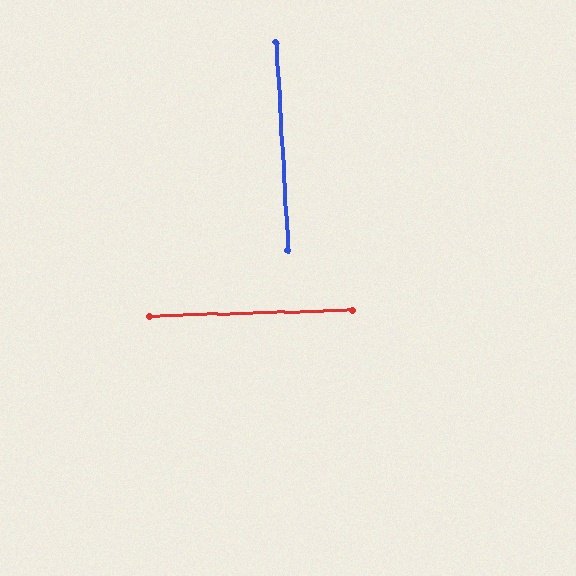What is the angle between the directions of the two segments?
Approximately 88 degrees.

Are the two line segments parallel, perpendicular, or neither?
Perpendicular — they meet at approximately 88°.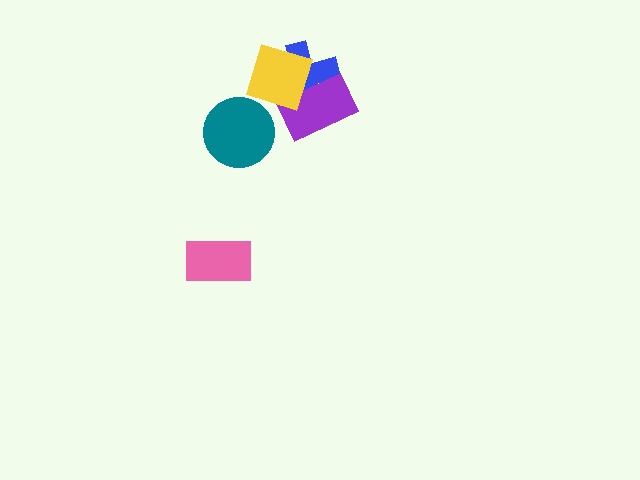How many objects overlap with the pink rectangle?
0 objects overlap with the pink rectangle.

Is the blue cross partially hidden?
Yes, it is partially covered by another shape.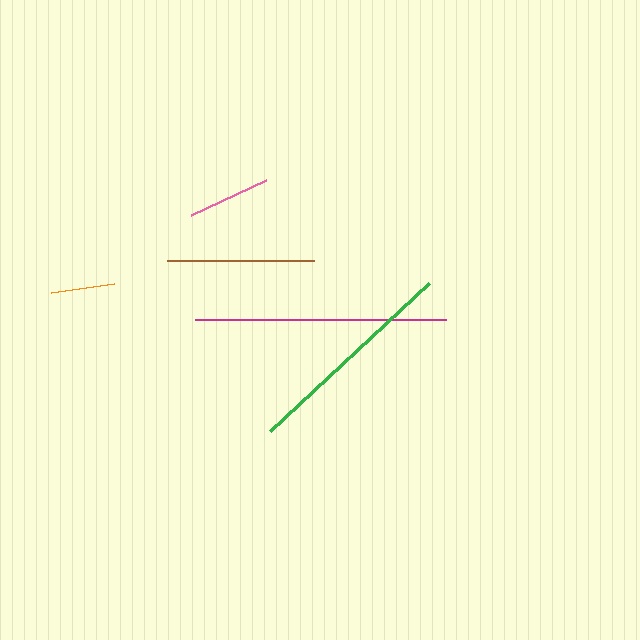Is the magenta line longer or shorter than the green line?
The magenta line is longer than the green line.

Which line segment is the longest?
The magenta line is the longest at approximately 251 pixels.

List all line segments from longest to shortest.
From longest to shortest: magenta, green, brown, pink, orange.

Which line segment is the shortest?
The orange line is the shortest at approximately 64 pixels.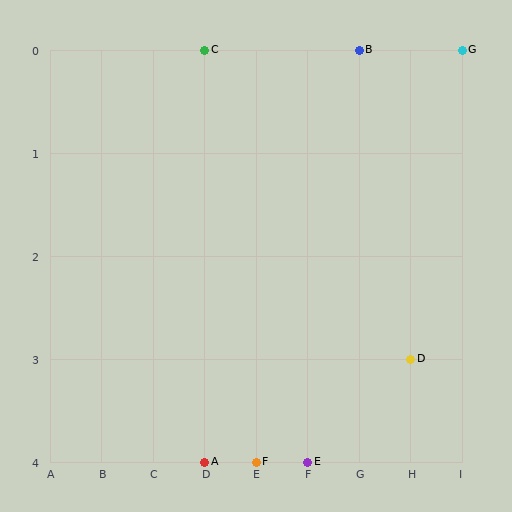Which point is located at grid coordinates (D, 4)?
Point A is at (D, 4).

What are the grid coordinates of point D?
Point D is at grid coordinates (H, 3).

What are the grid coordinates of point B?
Point B is at grid coordinates (G, 0).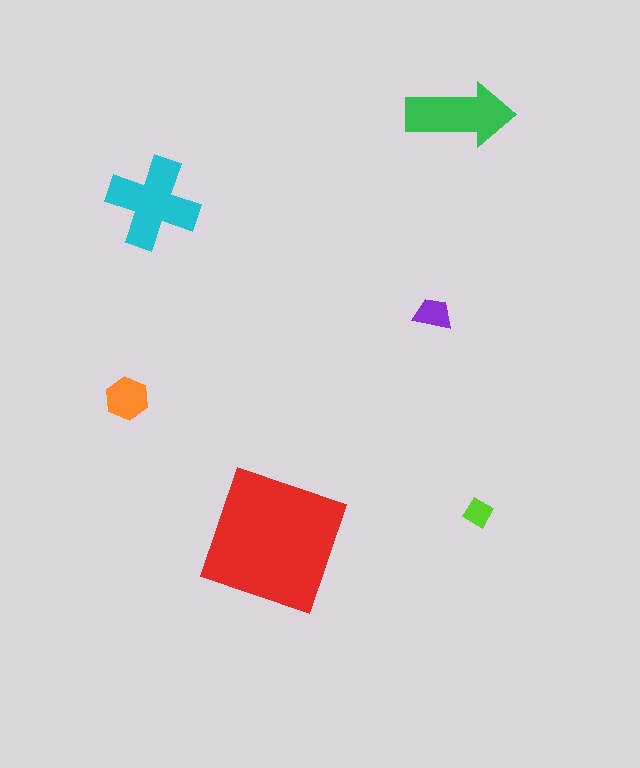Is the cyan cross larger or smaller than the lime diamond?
Larger.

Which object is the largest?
The red square.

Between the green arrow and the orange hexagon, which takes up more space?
The green arrow.